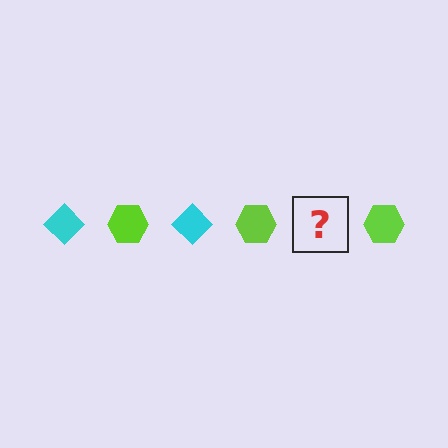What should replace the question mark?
The question mark should be replaced with a cyan diamond.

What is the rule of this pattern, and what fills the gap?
The rule is that the pattern alternates between cyan diamond and lime hexagon. The gap should be filled with a cyan diamond.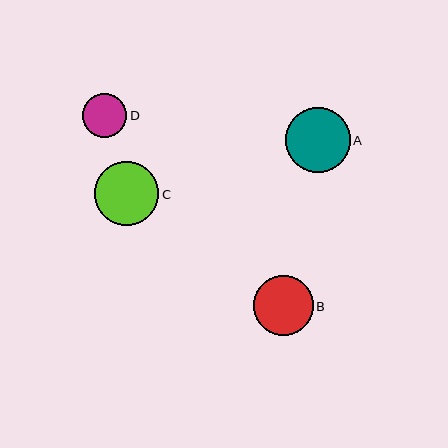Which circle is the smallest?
Circle D is the smallest with a size of approximately 44 pixels.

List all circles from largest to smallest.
From largest to smallest: A, C, B, D.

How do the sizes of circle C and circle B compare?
Circle C and circle B are approximately the same size.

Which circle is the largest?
Circle A is the largest with a size of approximately 65 pixels.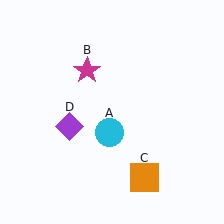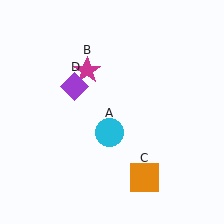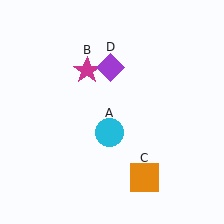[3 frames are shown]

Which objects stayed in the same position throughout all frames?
Cyan circle (object A) and magenta star (object B) and orange square (object C) remained stationary.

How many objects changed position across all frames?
1 object changed position: purple diamond (object D).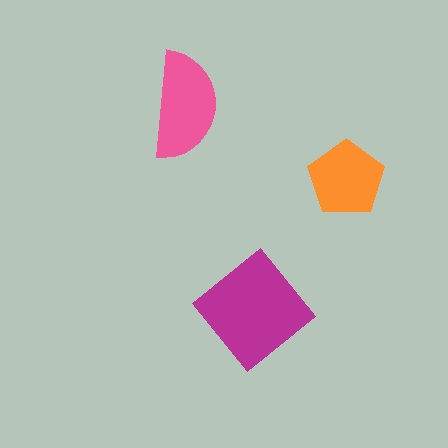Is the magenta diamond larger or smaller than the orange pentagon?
Larger.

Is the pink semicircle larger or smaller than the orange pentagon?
Larger.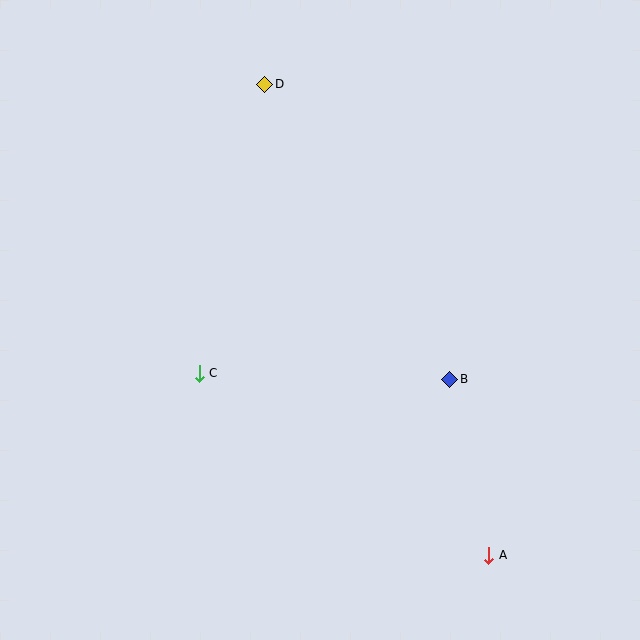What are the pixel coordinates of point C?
Point C is at (199, 373).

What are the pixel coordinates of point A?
Point A is at (489, 555).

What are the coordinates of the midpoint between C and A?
The midpoint between C and A is at (344, 464).